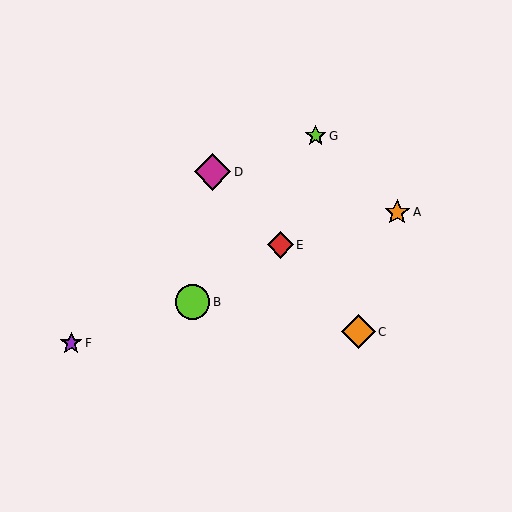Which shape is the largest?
The magenta diamond (labeled D) is the largest.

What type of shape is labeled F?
Shape F is a purple star.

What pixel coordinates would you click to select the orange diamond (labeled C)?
Click at (359, 332) to select the orange diamond C.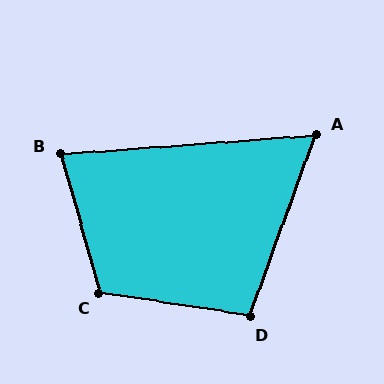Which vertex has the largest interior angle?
C, at approximately 114 degrees.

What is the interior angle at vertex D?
Approximately 101 degrees (obtuse).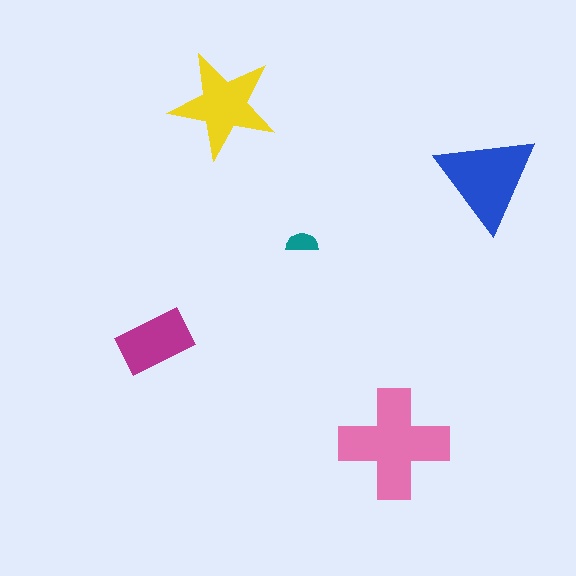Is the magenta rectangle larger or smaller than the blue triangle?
Smaller.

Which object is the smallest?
The teal semicircle.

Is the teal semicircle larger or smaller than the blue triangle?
Smaller.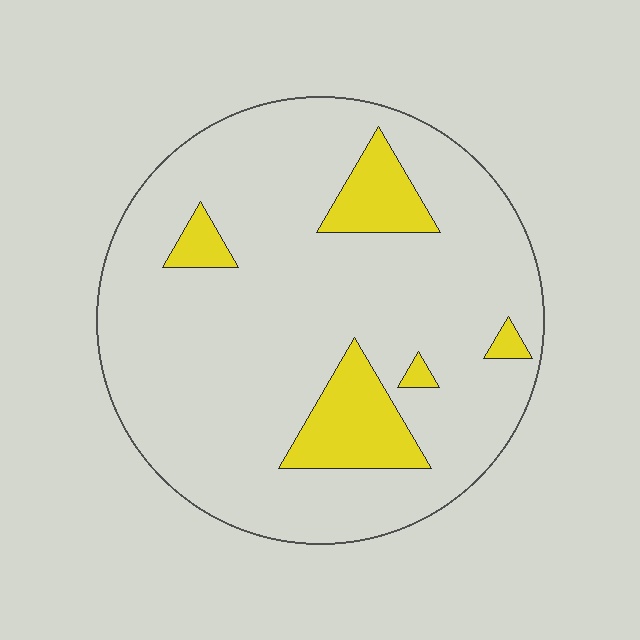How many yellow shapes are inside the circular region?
5.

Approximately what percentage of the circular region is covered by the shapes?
Approximately 15%.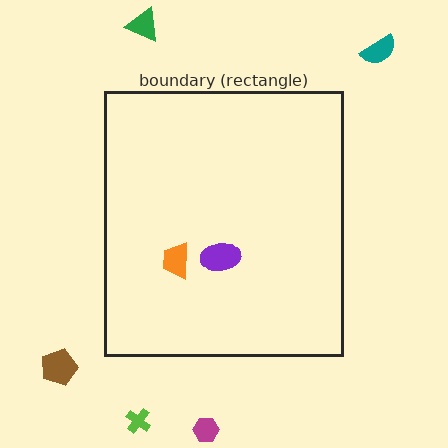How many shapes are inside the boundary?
2 inside, 5 outside.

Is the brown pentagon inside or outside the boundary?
Outside.